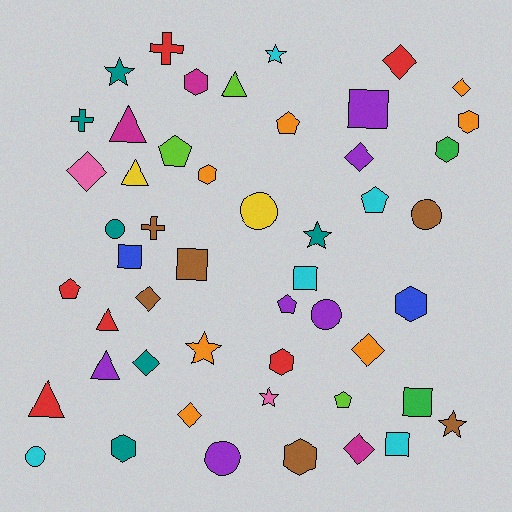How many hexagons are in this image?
There are 8 hexagons.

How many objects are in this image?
There are 50 objects.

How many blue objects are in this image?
There are 2 blue objects.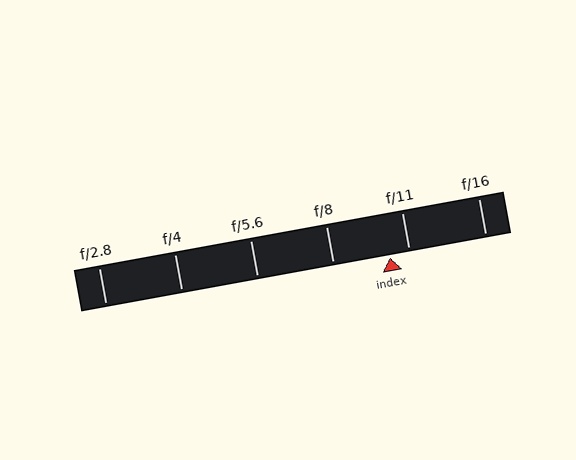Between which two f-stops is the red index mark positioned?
The index mark is between f/8 and f/11.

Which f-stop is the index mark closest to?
The index mark is closest to f/11.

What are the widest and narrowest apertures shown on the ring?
The widest aperture shown is f/2.8 and the narrowest is f/16.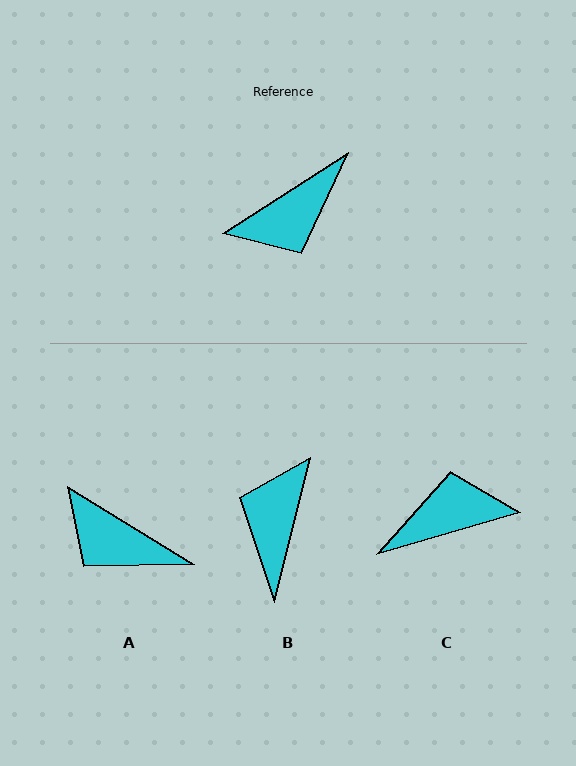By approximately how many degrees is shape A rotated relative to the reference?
Approximately 64 degrees clockwise.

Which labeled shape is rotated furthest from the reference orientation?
C, about 164 degrees away.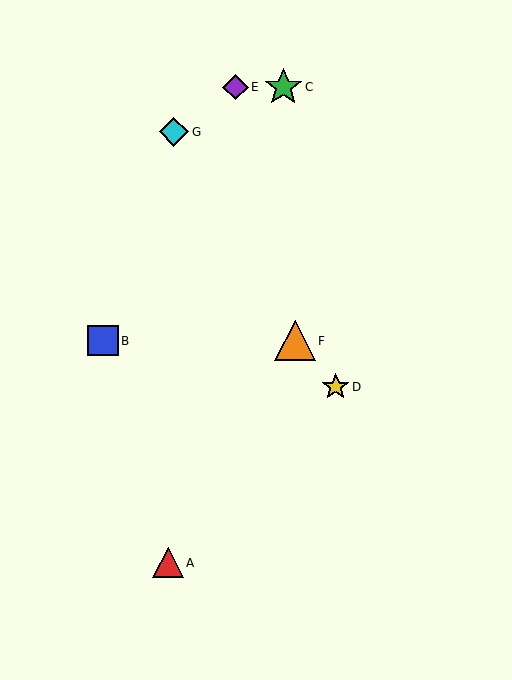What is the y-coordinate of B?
Object B is at y≈341.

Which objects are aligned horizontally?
Objects B, F are aligned horizontally.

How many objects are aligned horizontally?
2 objects (B, F) are aligned horizontally.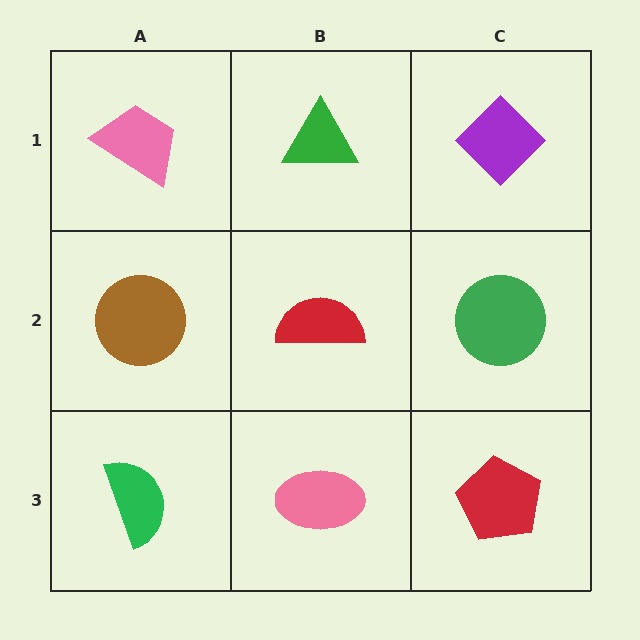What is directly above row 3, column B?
A red semicircle.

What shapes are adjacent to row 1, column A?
A brown circle (row 2, column A), a green triangle (row 1, column B).